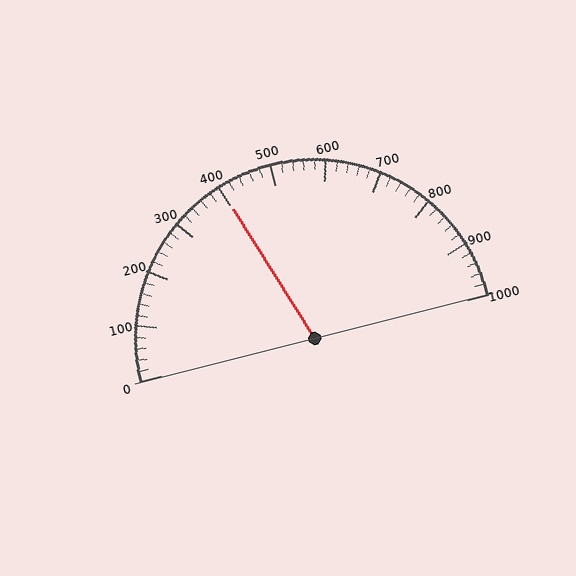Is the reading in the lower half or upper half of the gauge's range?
The reading is in the lower half of the range (0 to 1000).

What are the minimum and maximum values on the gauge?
The gauge ranges from 0 to 1000.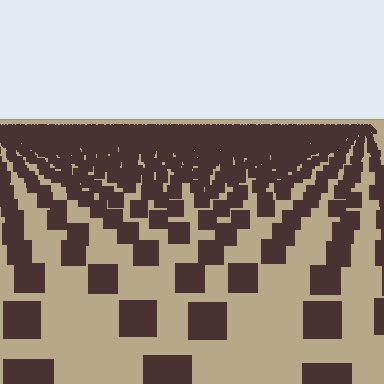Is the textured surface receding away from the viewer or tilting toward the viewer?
The surface is receding away from the viewer. Texture elements get smaller and denser toward the top.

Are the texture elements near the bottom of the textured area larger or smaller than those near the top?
Larger. Near the bottom, elements are closer to the viewer and appear at a bigger on-screen size.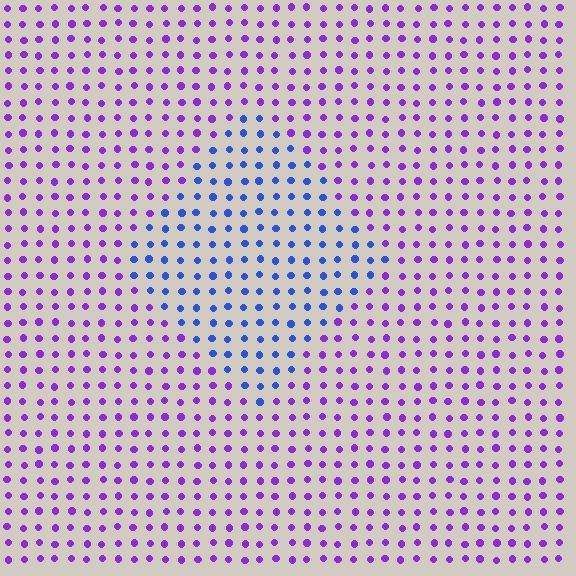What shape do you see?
I see a diamond.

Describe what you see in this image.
The image is filled with small purple elements in a uniform arrangement. A diamond-shaped region is visible where the elements are tinted to a slightly different hue, forming a subtle color boundary.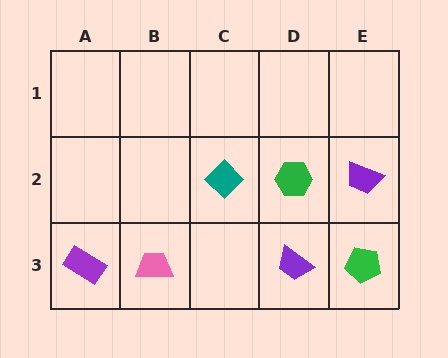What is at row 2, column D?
A green hexagon.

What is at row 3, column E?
A green pentagon.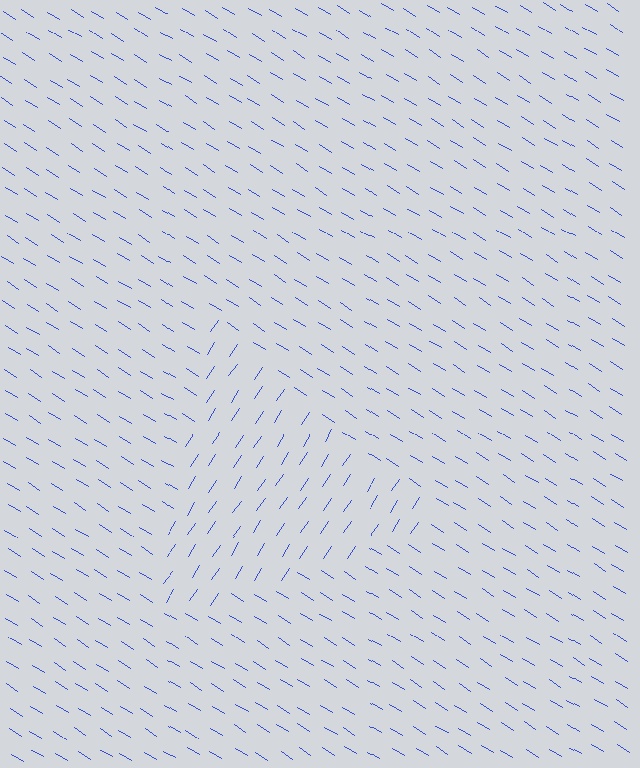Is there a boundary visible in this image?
Yes, there is a texture boundary formed by a change in line orientation.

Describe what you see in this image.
The image is filled with small blue line segments. A triangle region in the image has lines oriented differently from the surrounding lines, creating a visible texture boundary.